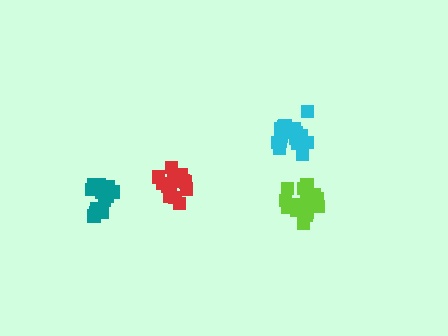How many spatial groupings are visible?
There are 4 spatial groupings.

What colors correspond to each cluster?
The clusters are colored: cyan, teal, red, lime.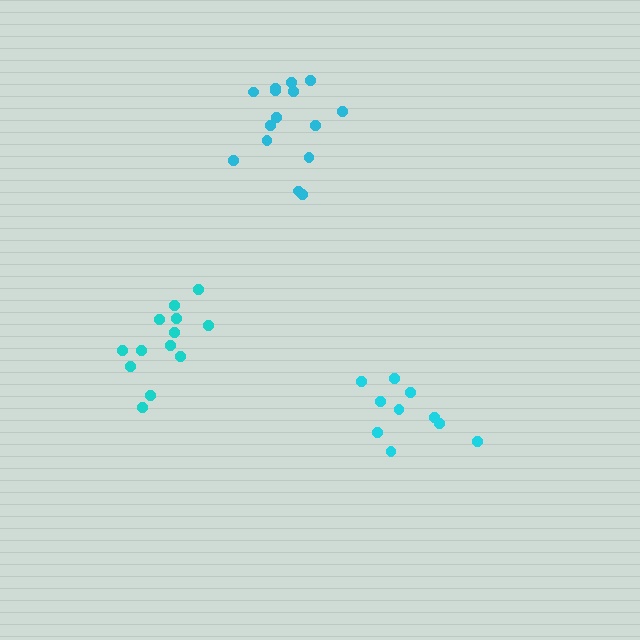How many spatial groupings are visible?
There are 3 spatial groupings.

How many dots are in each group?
Group 1: 15 dots, Group 2: 10 dots, Group 3: 13 dots (38 total).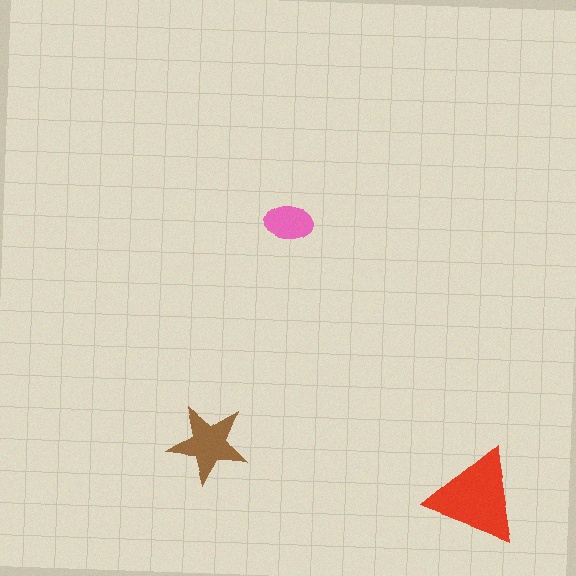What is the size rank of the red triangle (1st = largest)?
1st.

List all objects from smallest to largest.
The pink ellipse, the brown star, the red triangle.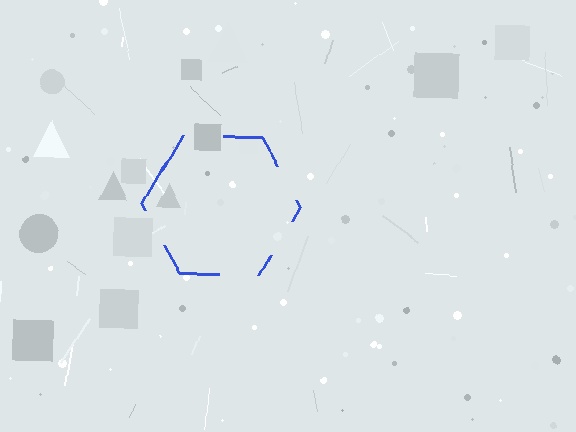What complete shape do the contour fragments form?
The contour fragments form a hexagon.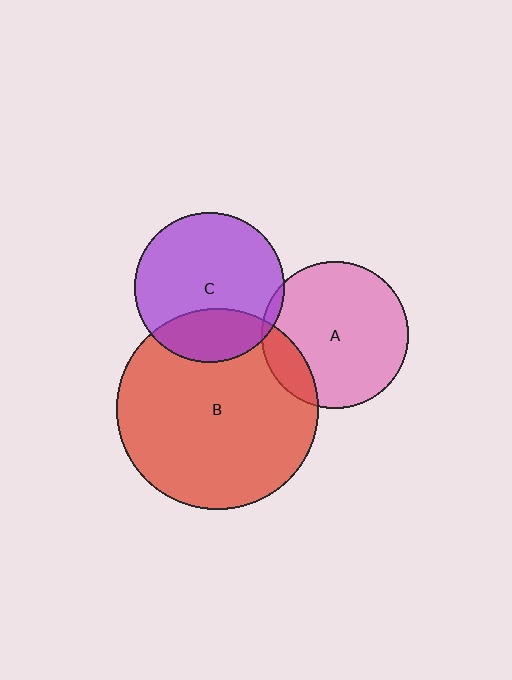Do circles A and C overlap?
Yes.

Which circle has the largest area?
Circle B (red).